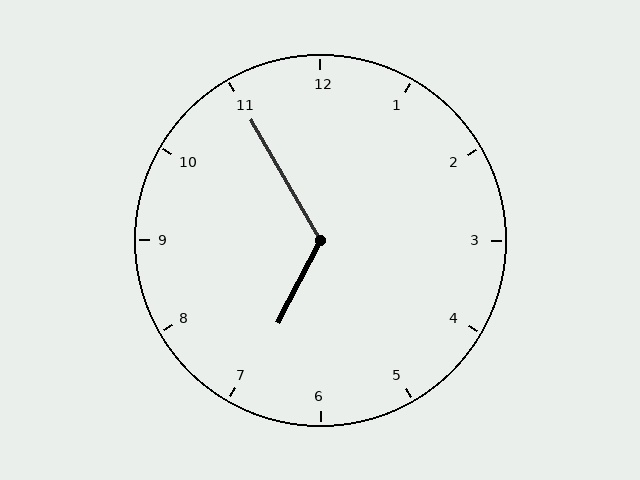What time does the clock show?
6:55.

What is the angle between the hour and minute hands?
Approximately 122 degrees.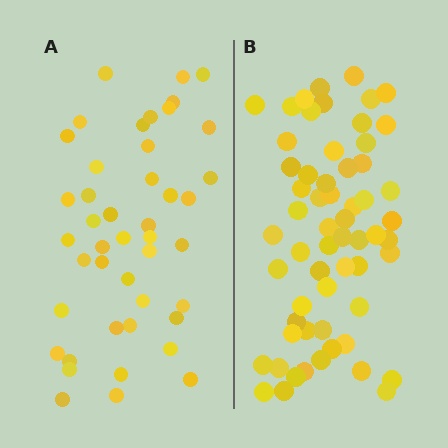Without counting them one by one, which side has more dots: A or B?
Region B (the right region) has more dots.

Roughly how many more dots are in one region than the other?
Region B has approximately 15 more dots than region A.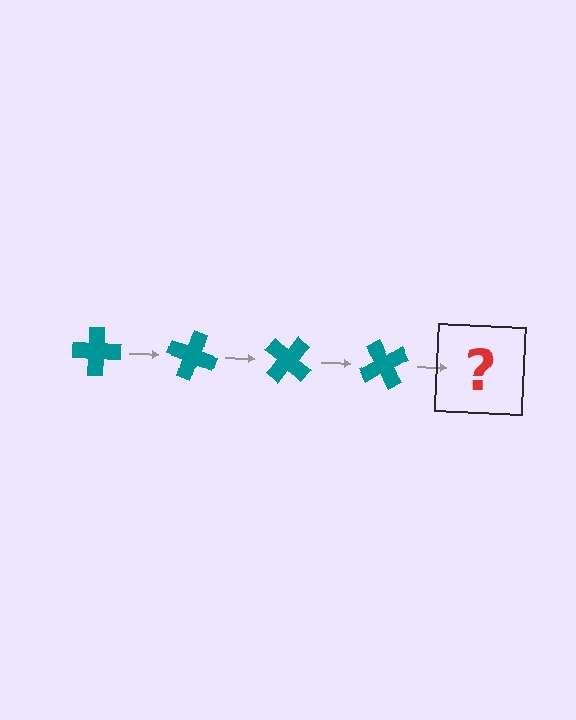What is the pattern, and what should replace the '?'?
The pattern is that the cross rotates 20 degrees each step. The '?' should be a teal cross rotated 80 degrees.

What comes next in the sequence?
The next element should be a teal cross rotated 80 degrees.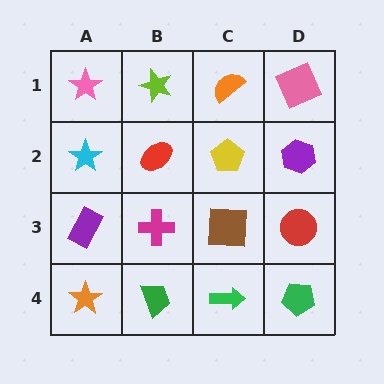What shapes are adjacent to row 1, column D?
A purple hexagon (row 2, column D), an orange semicircle (row 1, column C).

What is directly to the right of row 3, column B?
A brown square.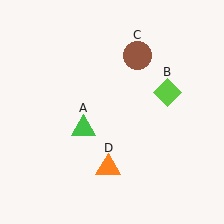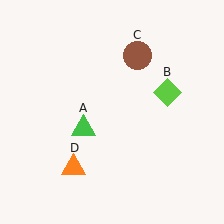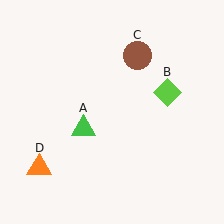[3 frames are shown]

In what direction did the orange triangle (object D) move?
The orange triangle (object D) moved left.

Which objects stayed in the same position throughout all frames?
Green triangle (object A) and lime diamond (object B) and brown circle (object C) remained stationary.